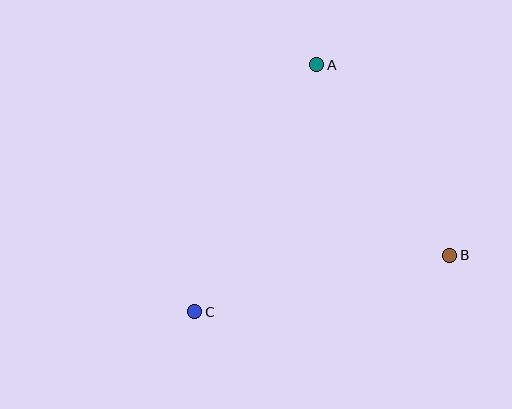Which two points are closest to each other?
Points A and B are closest to each other.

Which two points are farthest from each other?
Points A and C are farthest from each other.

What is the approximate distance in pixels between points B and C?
The distance between B and C is approximately 261 pixels.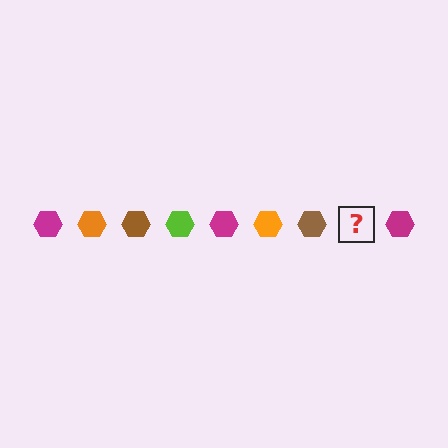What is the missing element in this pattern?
The missing element is a lime hexagon.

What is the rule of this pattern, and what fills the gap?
The rule is that the pattern cycles through magenta, orange, brown, lime hexagons. The gap should be filled with a lime hexagon.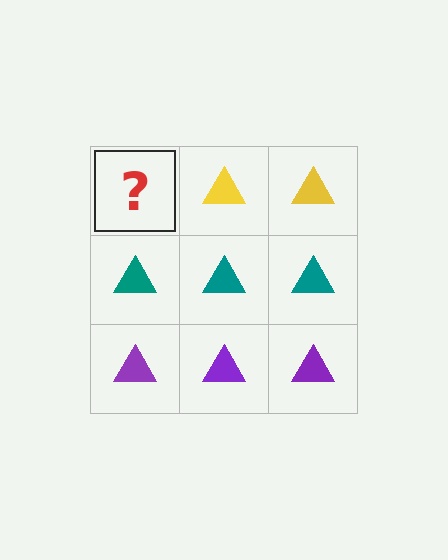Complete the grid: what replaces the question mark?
The question mark should be replaced with a yellow triangle.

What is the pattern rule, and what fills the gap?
The rule is that each row has a consistent color. The gap should be filled with a yellow triangle.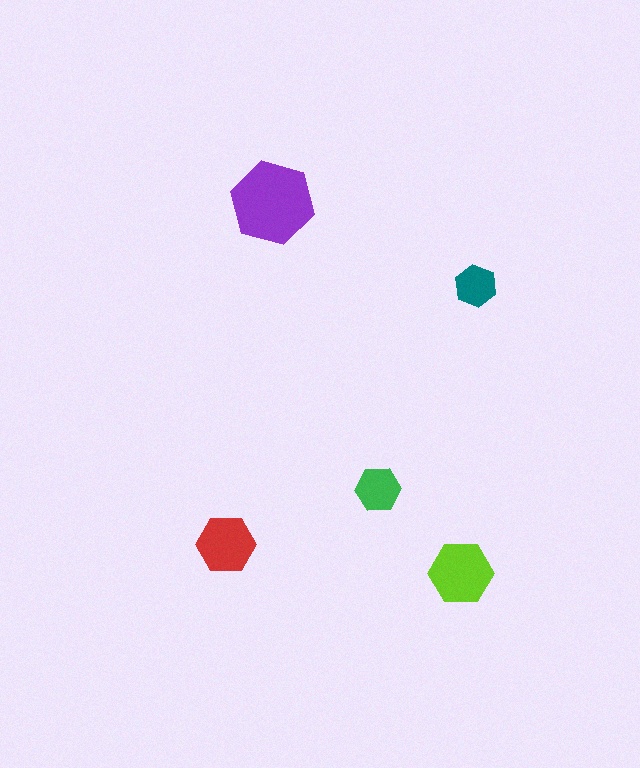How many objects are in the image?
There are 5 objects in the image.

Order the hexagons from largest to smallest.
the purple one, the lime one, the red one, the green one, the teal one.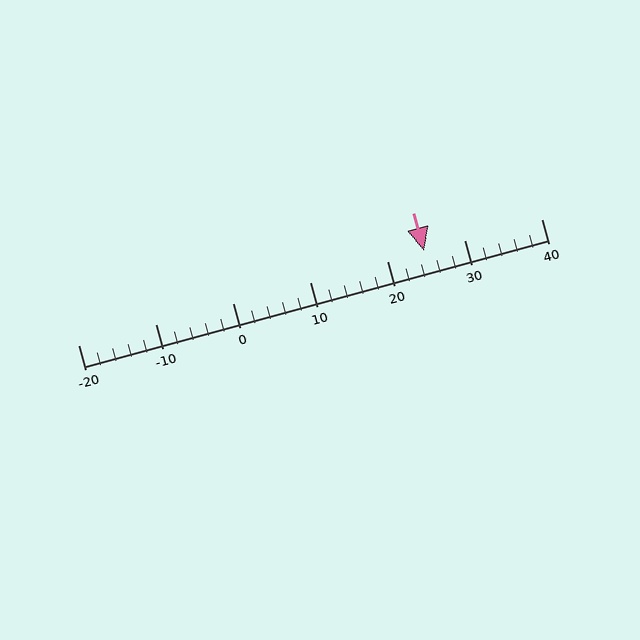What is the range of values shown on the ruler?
The ruler shows values from -20 to 40.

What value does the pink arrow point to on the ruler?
The pink arrow points to approximately 25.